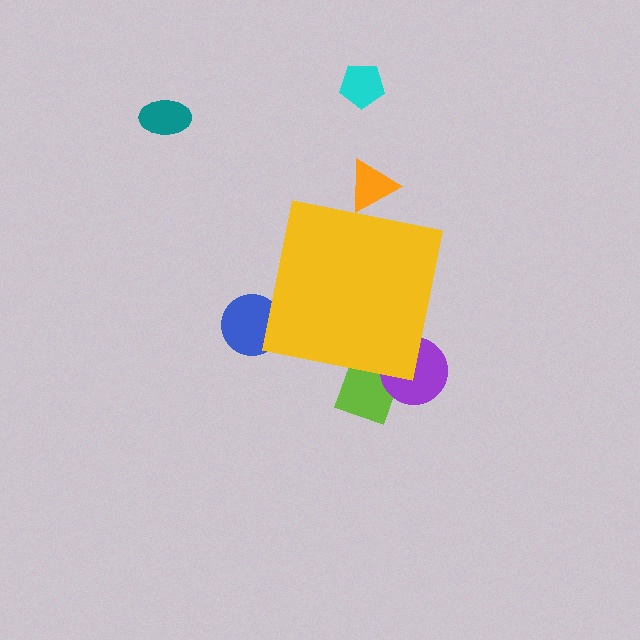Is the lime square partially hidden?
Yes, the lime square is partially hidden behind the yellow square.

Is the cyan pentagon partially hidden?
No, the cyan pentagon is fully visible.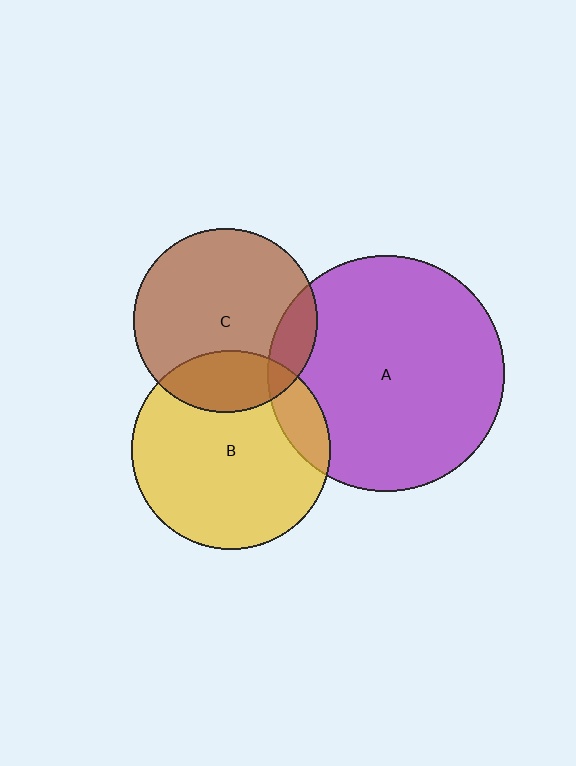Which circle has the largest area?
Circle A (purple).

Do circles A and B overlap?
Yes.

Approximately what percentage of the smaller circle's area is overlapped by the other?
Approximately 15%.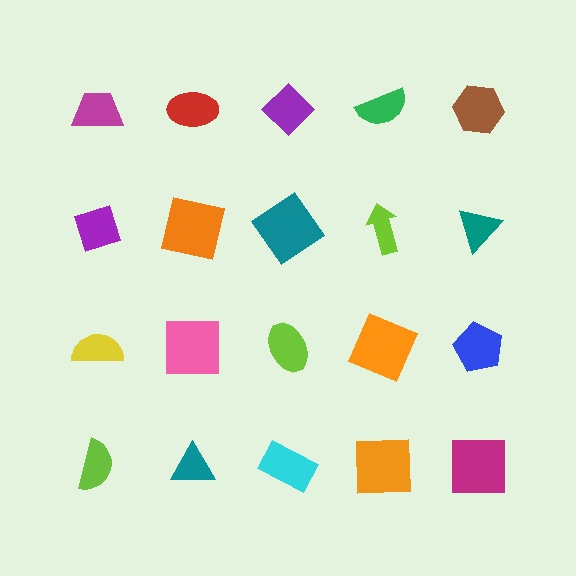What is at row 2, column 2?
An orange square.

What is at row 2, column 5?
A teal triangle.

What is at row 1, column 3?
A purple diamond.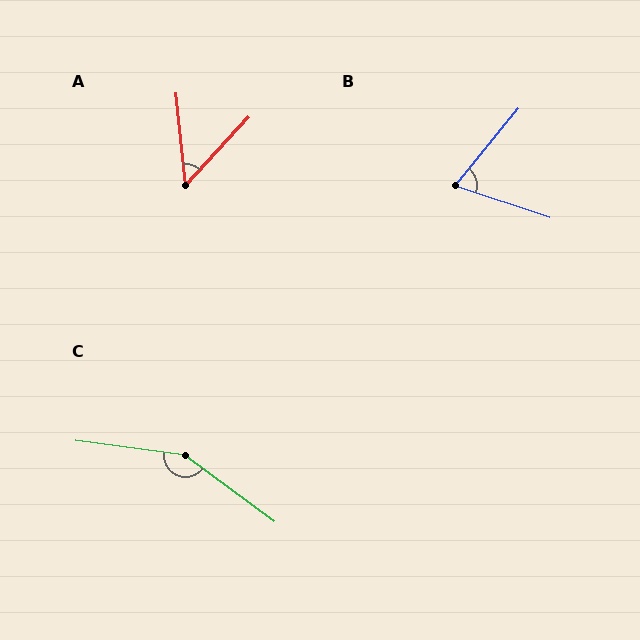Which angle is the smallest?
A, at approximately 49 degrees.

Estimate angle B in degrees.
Approximately 69 degrees.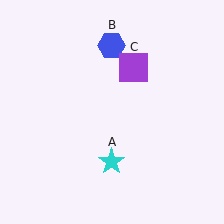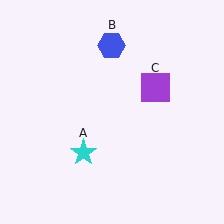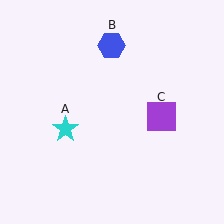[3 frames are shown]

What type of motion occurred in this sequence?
The cyan star (object A), purple square (object C) rotated clockwise around the center of the scene.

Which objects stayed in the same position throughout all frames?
Blue hexagon (object B) remained stationary.